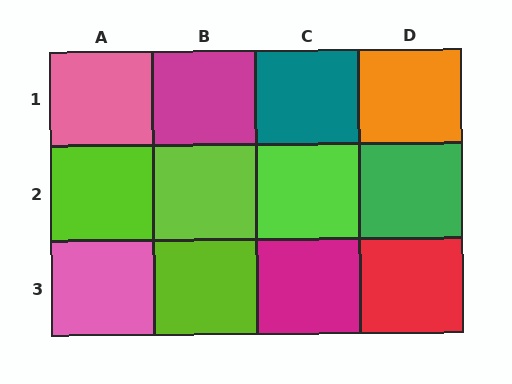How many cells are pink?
2 cells are pink.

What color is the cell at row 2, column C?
Lime.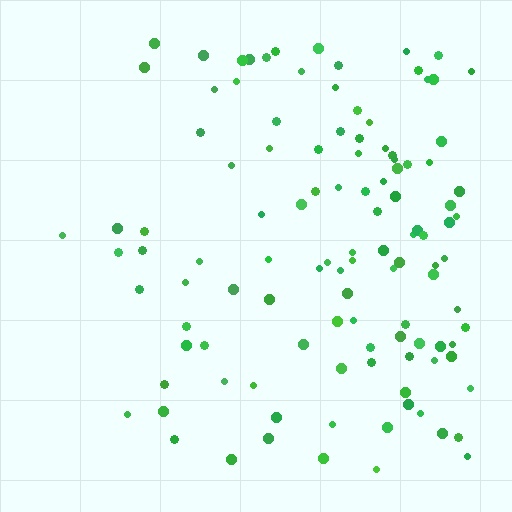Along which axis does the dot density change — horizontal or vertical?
Horizontal.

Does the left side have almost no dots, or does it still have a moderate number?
Still a moderate number, just noticeably fewer than the right.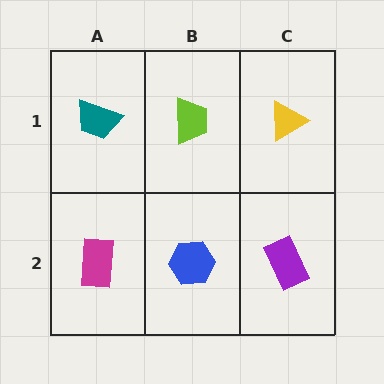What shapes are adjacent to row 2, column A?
A teal trapezoid (row 1, column A), a blue hexagon (row 2, column B).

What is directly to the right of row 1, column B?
A yellow triangle.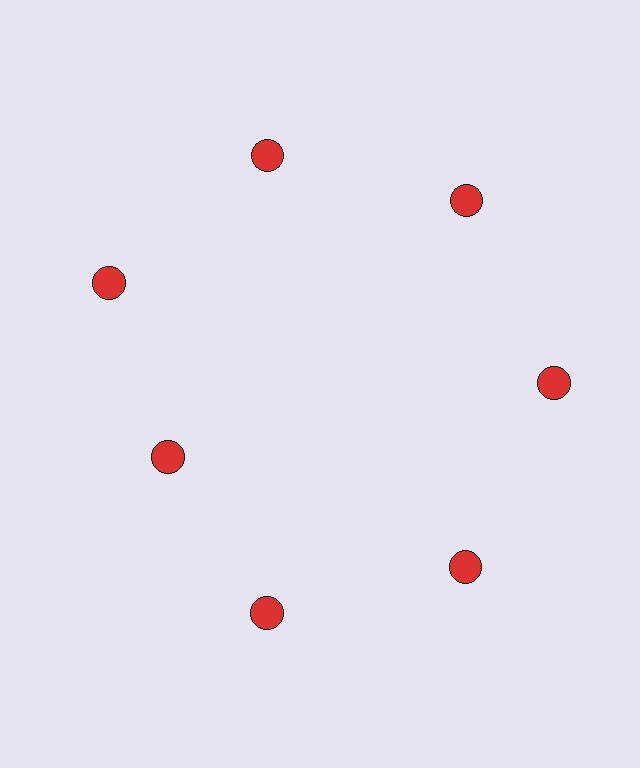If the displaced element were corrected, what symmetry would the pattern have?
It would have 7-fold rotational symmetry — the pattern would map onto itself every 51 degrees.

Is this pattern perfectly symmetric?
No. The 7 red circles are arranged in a ring, but one element near the 8 o'clock position is pulled inward toward the center, breaking the 7-fold rotational symmetry.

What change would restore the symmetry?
The symmetry would be restored by moving it outward, back onto the ring so that all 7 circles sit at equal angles and equal distance from the center.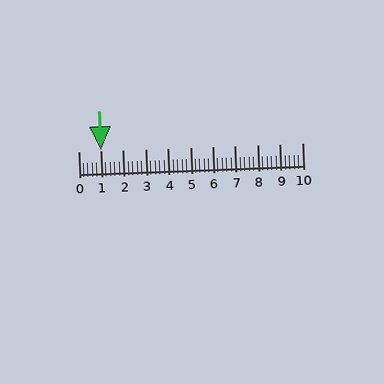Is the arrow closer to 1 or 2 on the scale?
The arrow is closer to 1.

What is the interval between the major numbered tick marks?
The major tick marks are spaced 1 units apart.